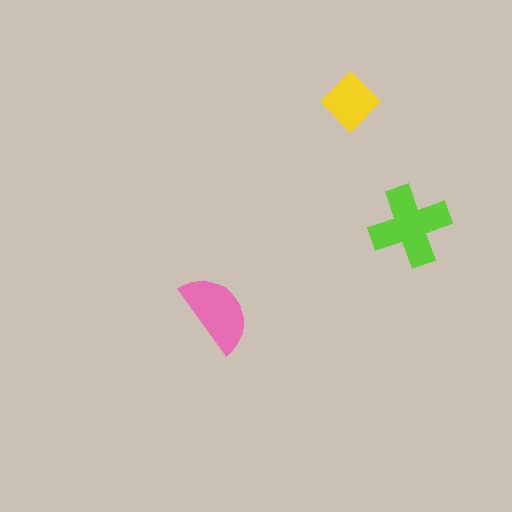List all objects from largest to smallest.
The lime cross, the pink semicircle, the yellow diamond.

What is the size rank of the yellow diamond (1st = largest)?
3rd.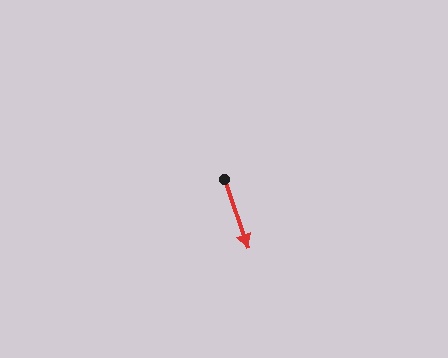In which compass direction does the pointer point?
South.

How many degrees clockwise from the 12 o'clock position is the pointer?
Approximately 161 degrees.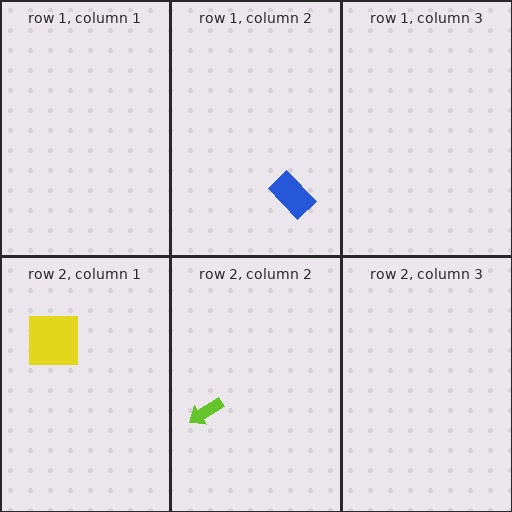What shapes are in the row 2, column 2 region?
The lime arrow.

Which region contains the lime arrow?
The row 2, column 2 region.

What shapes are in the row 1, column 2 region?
The blue rectangle.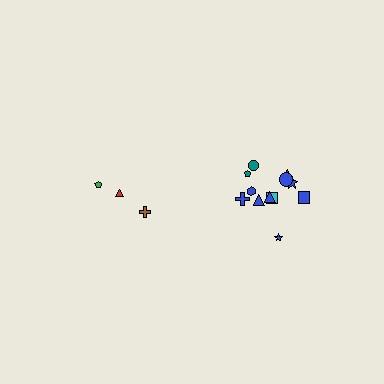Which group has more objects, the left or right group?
The right group.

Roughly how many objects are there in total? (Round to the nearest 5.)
Roughly 15 objects in total.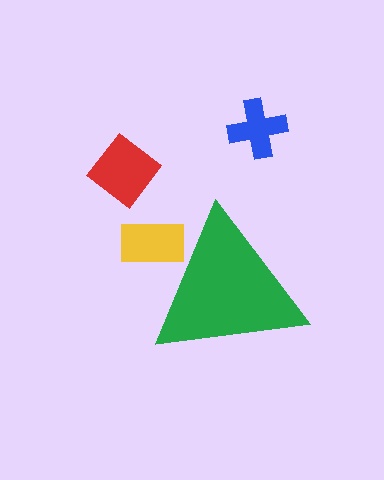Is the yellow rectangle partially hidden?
Yes, the yellow rectangle is partially hidden behind the green triangle.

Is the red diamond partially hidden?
No, the red diamond is fully visible.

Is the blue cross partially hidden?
No, the blue cross is fully visible.